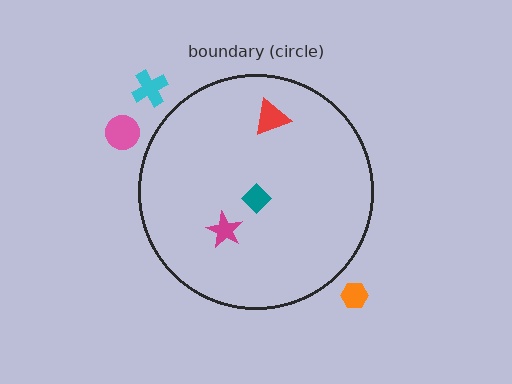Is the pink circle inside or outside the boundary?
Outside.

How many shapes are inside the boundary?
3 inside, 3 outside.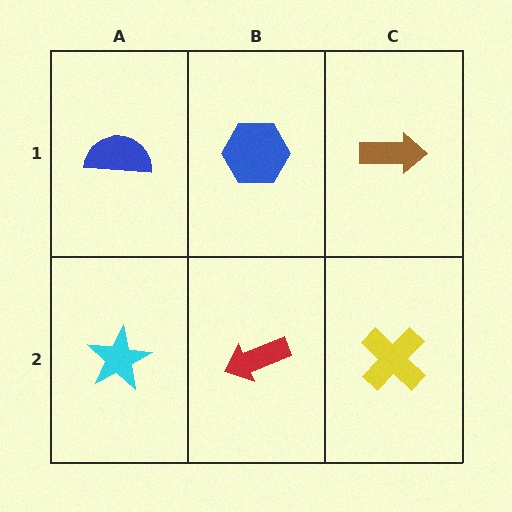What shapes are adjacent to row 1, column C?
A yellow cross (row 2, column C), a blue hexagon (row 1, column B).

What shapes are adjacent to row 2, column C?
A brown arrow (row 1, column C), a red arrow (row 2, column B).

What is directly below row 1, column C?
A yellow cross.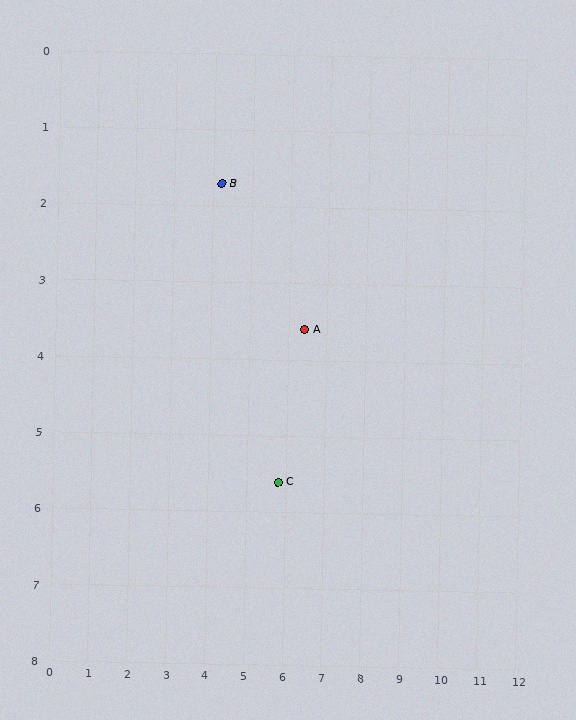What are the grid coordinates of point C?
Point C is at approximately (5.8, 5.6).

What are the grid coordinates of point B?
Point B is at approximately (4.2, 1.7).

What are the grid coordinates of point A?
Point A is at approximately (6.4, 3.6).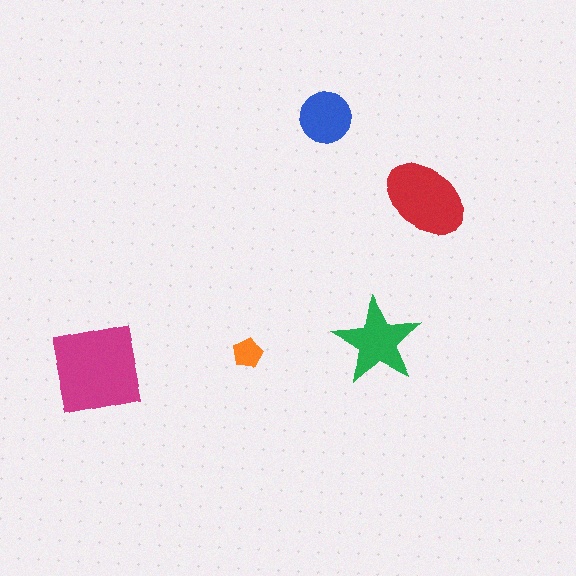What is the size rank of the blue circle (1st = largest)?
4th.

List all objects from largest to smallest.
The magenta square, the red ellipse, the green star, the blue circle, the orange pentagon.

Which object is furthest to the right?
The red ellipse is rightmost.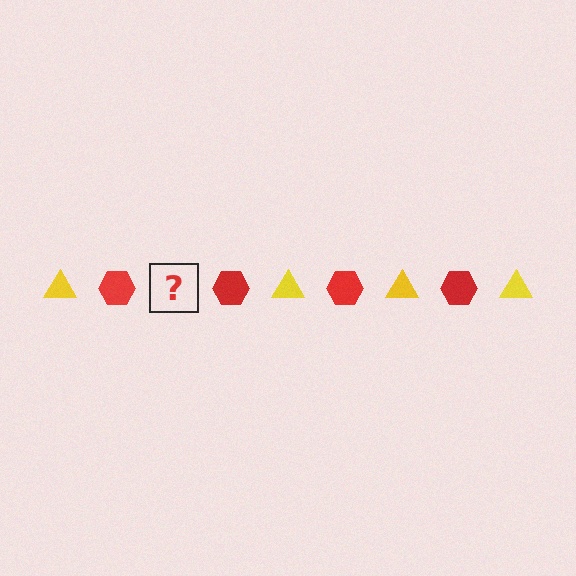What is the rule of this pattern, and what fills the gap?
The rule is that the pattern alternates between yellow triangle and red hexagon. The gap should be filled with a yellow triangle.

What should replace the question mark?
The question mark should be replaced with a yellow triangle.